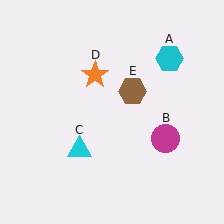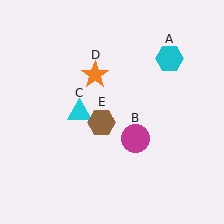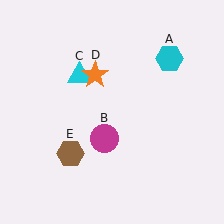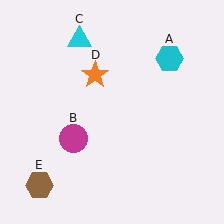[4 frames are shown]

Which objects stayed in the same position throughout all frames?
Cyan hexagon (object A) and orange star (object D) remained stationary.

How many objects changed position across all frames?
3 objects changed position: magenta circle (object B), cyan triangle (object C), brown hexagon (object E).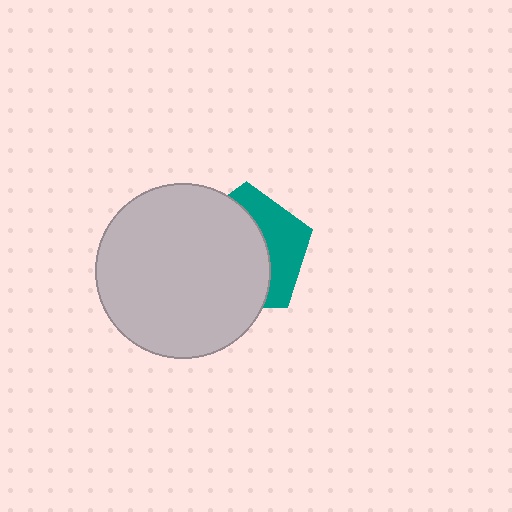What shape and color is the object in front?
The object in front is a light gray circle.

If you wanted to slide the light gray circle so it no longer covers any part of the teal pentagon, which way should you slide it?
Slide it left — that is the most direct way to separate the two shapes.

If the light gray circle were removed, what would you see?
You would see the complete teal pentagon.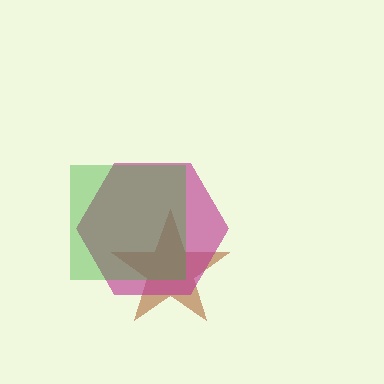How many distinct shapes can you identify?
There are 3 distinct shapes: a brown star, a magenta hexagon, a green square.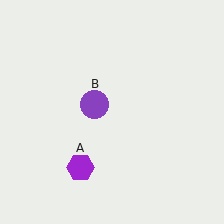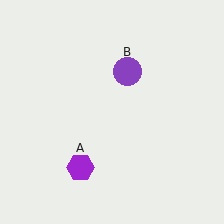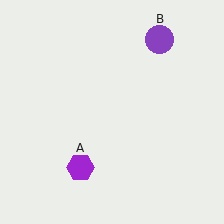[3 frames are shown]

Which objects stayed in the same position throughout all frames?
Purple hexagon (object A) remained stationary.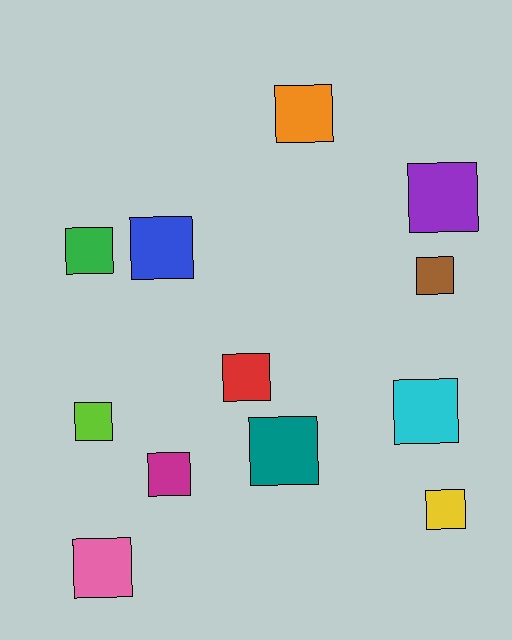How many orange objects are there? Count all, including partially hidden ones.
There is 1 orange object.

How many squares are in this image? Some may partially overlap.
There are 12 squares.